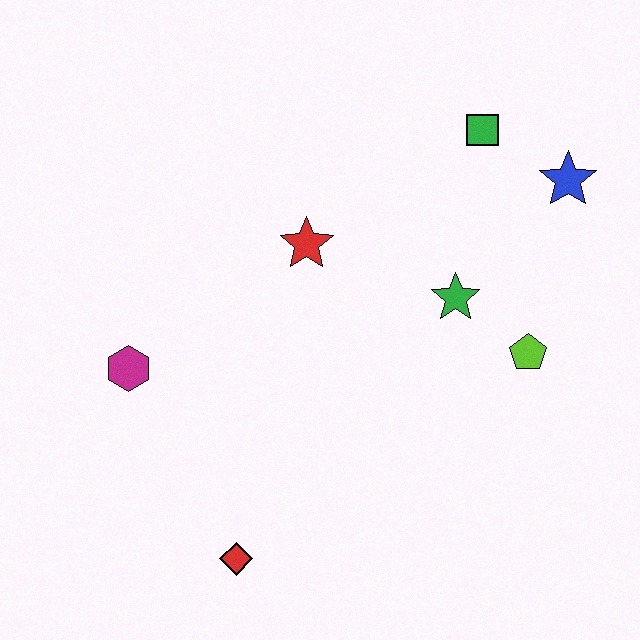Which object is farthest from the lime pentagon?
The magenta hexagon is farthest from the lime pentagon.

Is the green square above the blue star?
Yes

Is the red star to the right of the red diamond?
Yes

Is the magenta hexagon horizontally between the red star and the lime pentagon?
No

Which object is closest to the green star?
The lime pentagon is closest to the green star.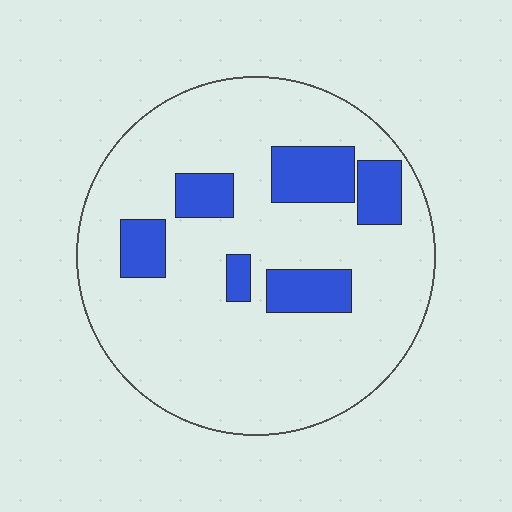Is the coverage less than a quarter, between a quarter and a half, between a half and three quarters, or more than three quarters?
Less than a quarter.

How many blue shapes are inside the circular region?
6.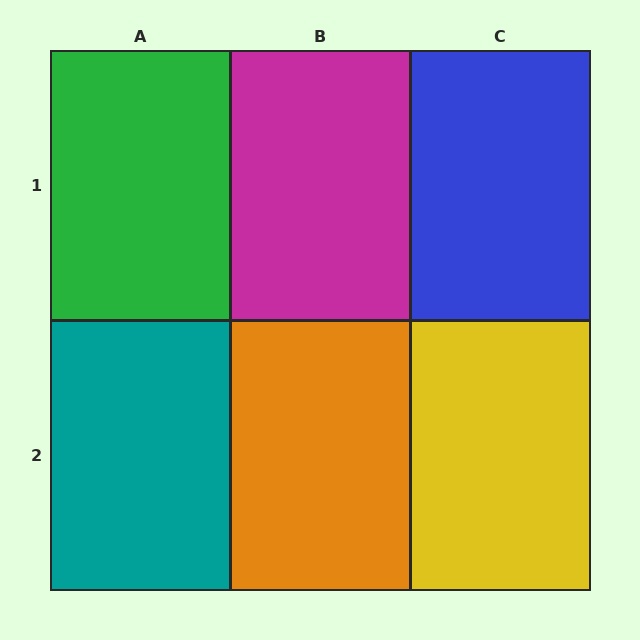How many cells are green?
1 cell is green.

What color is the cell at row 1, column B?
Magenta.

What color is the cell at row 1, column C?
Blue.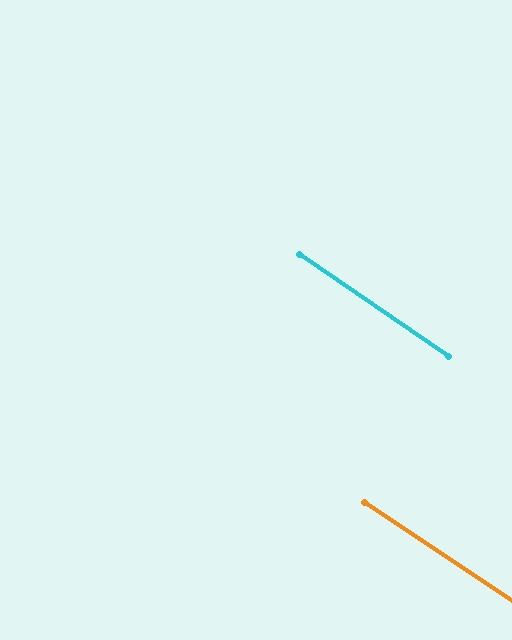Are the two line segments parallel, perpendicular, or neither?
Parallel — their directions differ by only 0.6°.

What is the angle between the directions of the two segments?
Approximately 1 degree.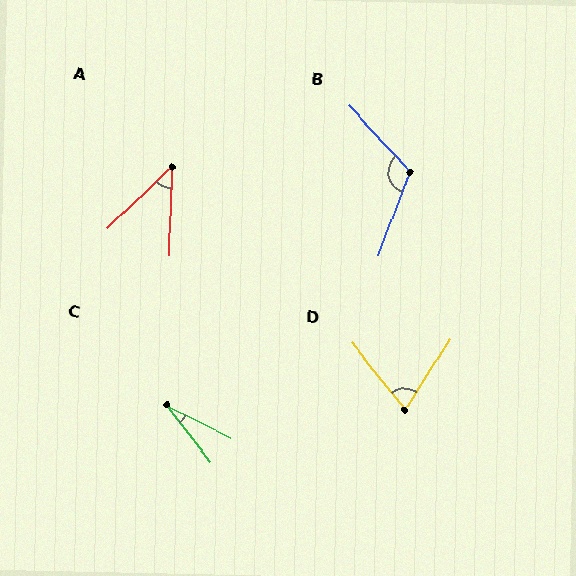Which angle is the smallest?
C, at approximately 25 degrees.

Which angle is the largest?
B, at approximately 117 degrees.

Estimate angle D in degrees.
Approximately 72 degrees.